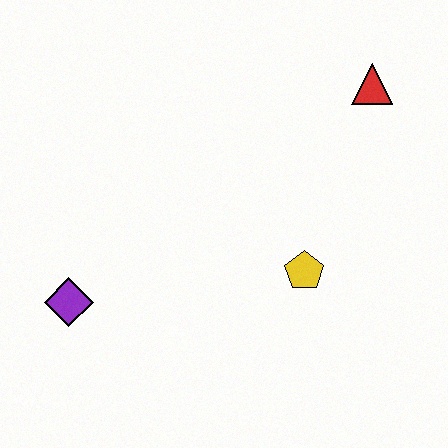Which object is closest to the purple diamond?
The yellow pentagon is closest to the purple diamond.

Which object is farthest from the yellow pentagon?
The purple diamond is farthest from the yellow pentagon.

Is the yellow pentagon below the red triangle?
Yes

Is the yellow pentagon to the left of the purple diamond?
No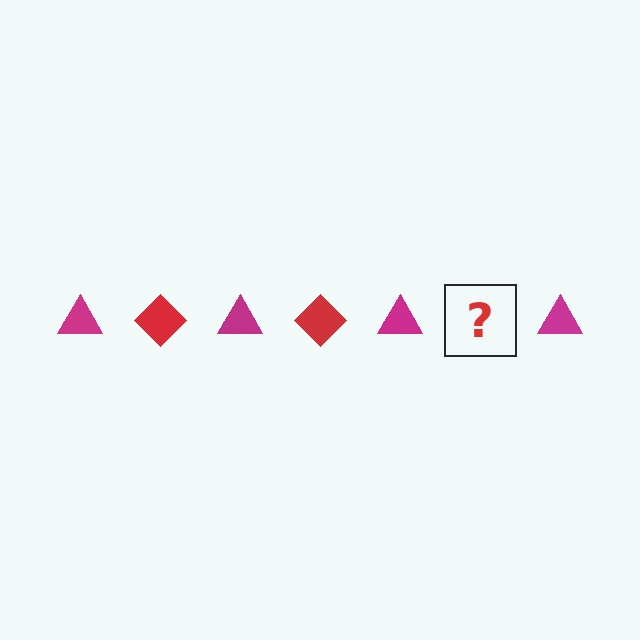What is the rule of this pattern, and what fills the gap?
The rule is that the pattern alternates between magenta triangle and red diamond. The gap should be filled with a red diamond.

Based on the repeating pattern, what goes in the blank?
The blank should be a red diamond.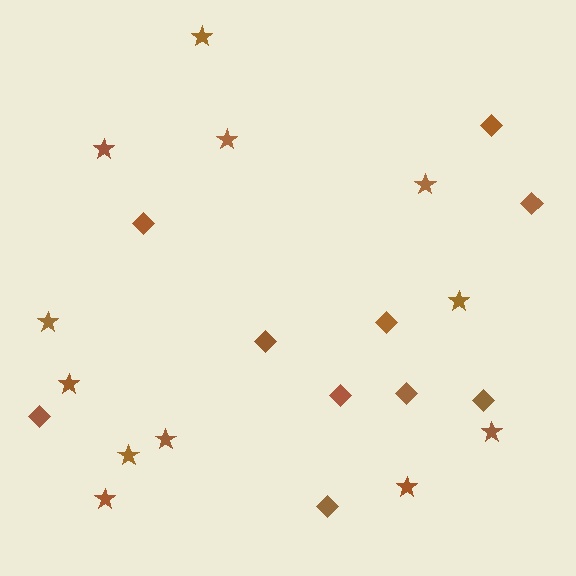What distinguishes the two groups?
There are 2 groups: one group of stars (12) and one group of diamonds (10).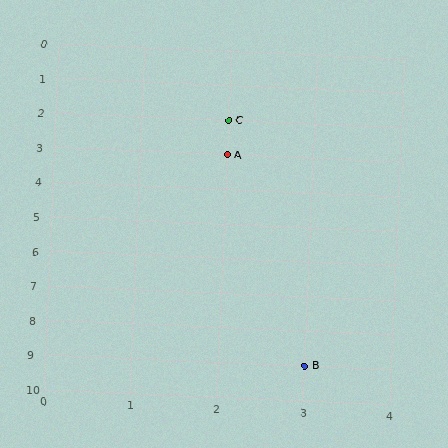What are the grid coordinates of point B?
Point B is at grid coordinates (3, 9).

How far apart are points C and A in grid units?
Points C and A are 1 row apart.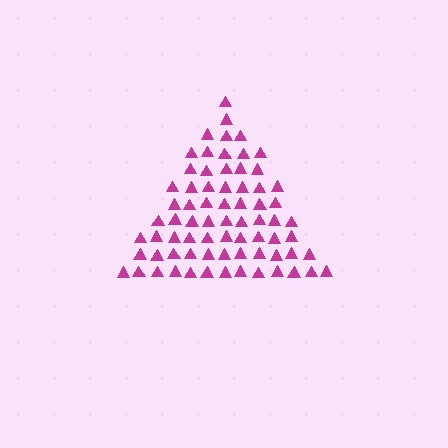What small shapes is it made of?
It is made of small triangles.